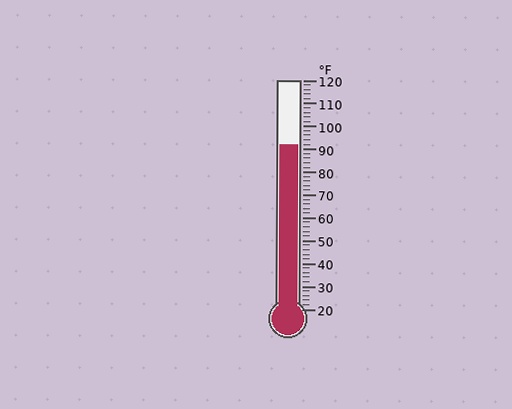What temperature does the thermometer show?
The thermometer shows approximately 92°F.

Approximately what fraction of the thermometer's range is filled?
The thermometer is filled to approximately 70% of its range.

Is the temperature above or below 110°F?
The temperature is below 110°F.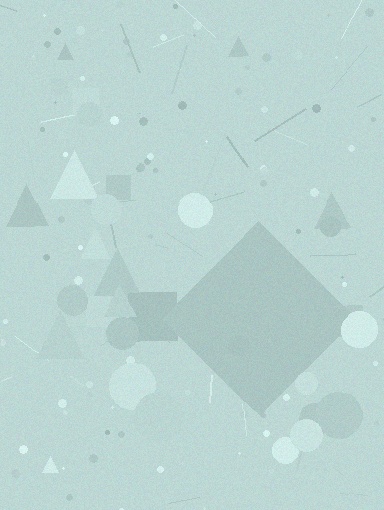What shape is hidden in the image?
A diamond is hidden in the image.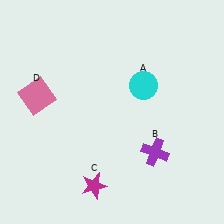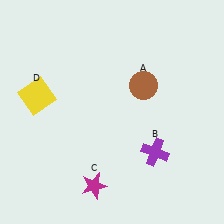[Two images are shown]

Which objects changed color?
A changed from cyan to brown. D changed from pink to yellow.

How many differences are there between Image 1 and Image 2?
There are 2 differences between the two images.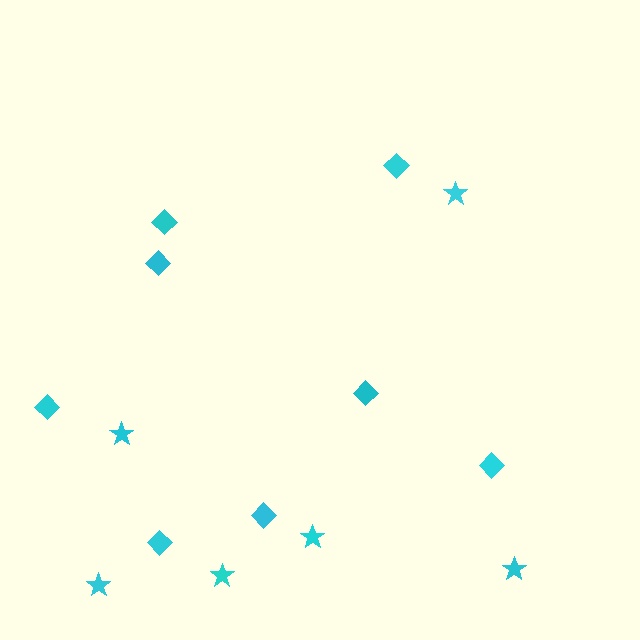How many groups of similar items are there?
There are 2 groups: one group of stars (6) and one group of diamonds (8).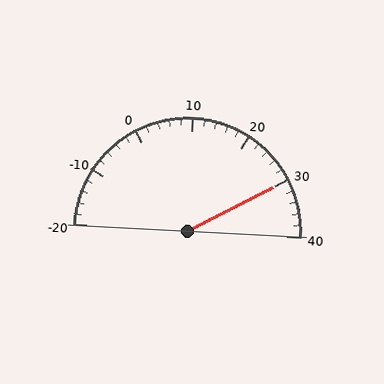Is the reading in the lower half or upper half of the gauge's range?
The reading is in the upper half of the range (-20 to 40).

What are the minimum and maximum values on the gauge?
The gauge ranges from -20 to 40.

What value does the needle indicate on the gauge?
The needle indicates approximately 30.